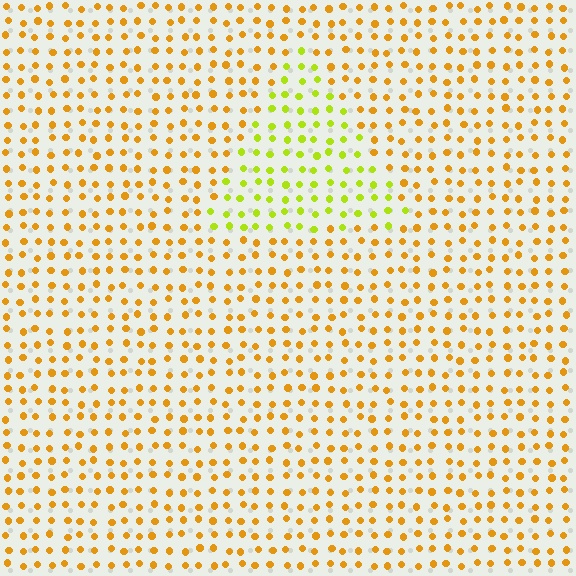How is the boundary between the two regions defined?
The boundary is defined purely by a slight shift in hue (about 39 degrees). Spacing, size, and orientation are identical on both sides.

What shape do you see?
I see a triangle.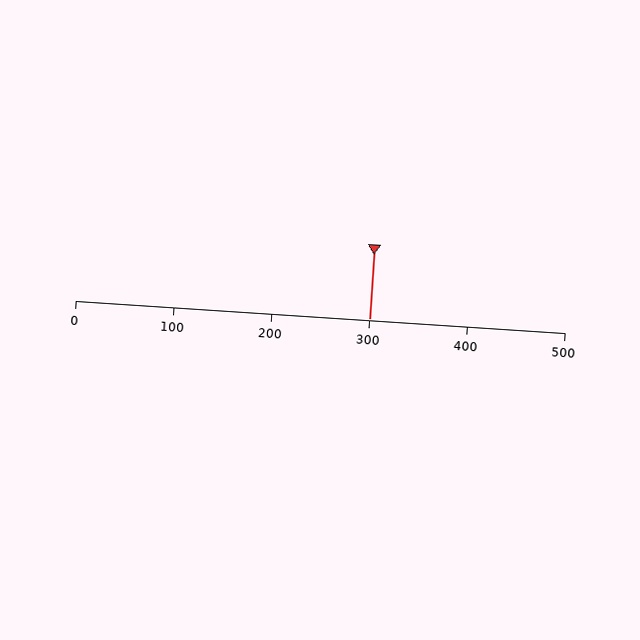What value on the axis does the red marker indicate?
The marker indicates approximately 300.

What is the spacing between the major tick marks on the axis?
The major ticks are spaced 100 apart.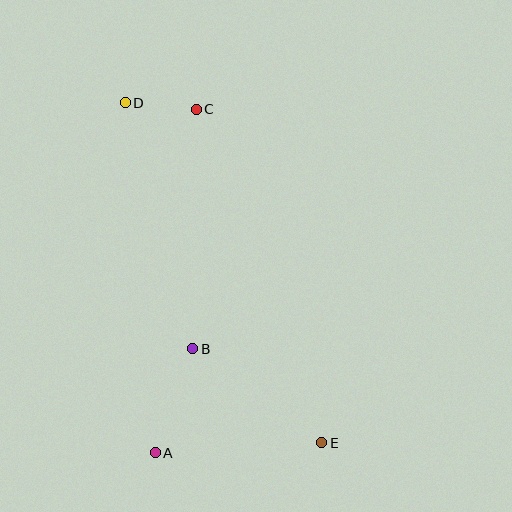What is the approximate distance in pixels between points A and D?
The distance between A and D is approximately 351 pixels.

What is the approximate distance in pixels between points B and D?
The distance between B and D is approximately 255 pixels.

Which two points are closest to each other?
Points C and D are closest to each other.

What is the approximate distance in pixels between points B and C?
The distance between B and C is approximately 240 pixels.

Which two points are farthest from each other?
Points D and E are farthest from each other.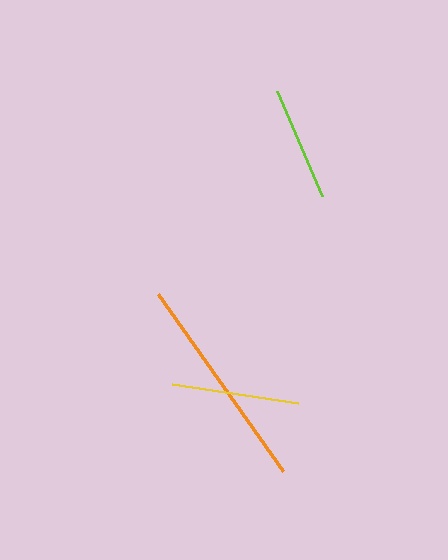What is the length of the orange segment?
The orange segment is approximately 217 pixels long.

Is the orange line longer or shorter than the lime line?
The orange line is longer than the lime line.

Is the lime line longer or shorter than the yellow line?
The yellow line is longer than the lime line.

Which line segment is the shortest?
The lime line is the shortest at approximately 114 pixels.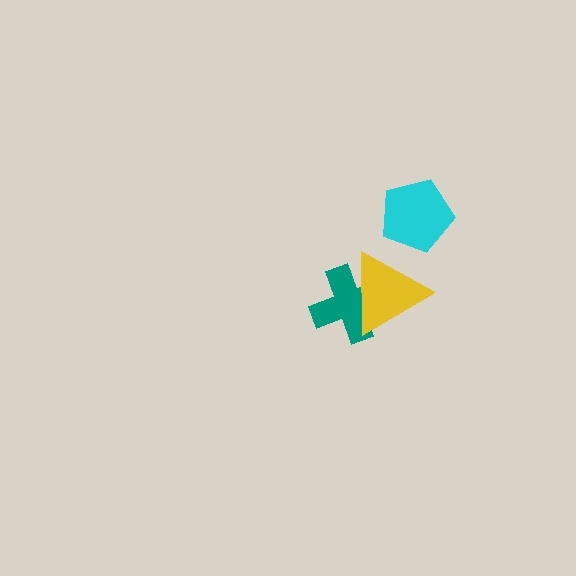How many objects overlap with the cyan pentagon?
0 objects overlap with the cyan pentagon.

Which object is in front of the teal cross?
The yellow triangle is in front of the teal cross.